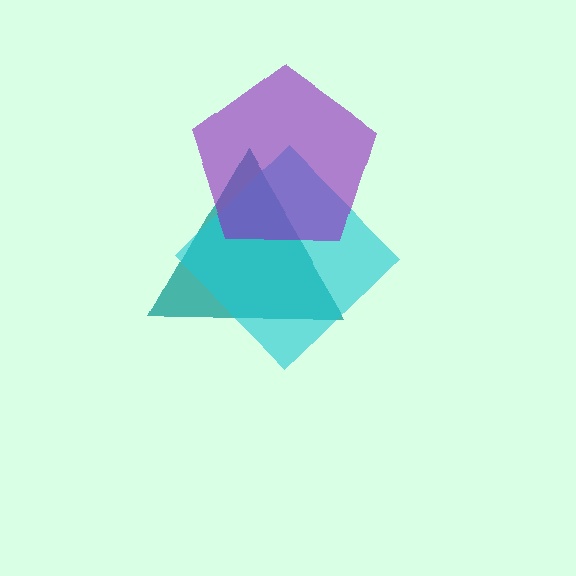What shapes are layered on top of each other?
The layered shapes are: a teal triangle, a cyan diamond, a purple pentagon.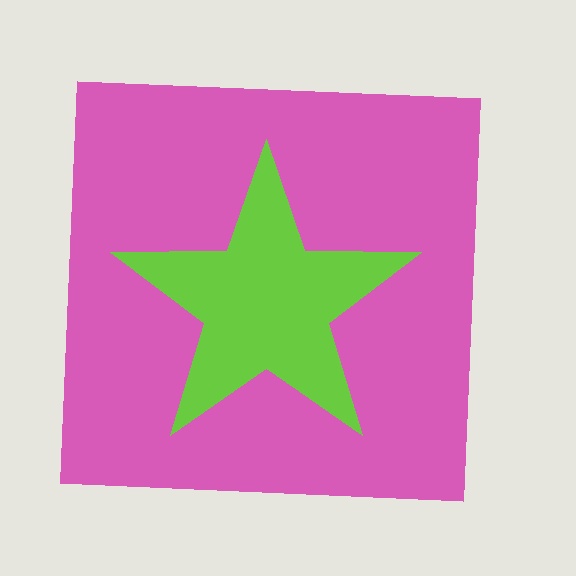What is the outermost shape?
The pink square.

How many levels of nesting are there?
2.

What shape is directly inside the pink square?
The lime star.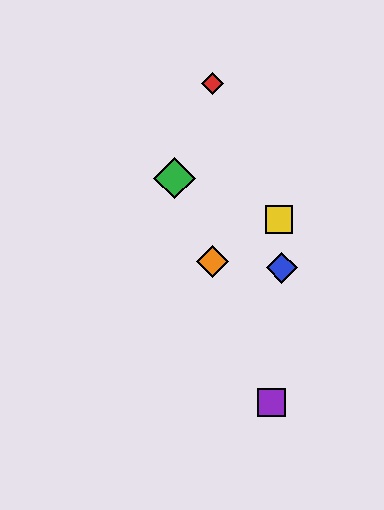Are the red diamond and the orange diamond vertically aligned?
Yes, both are at x≈212.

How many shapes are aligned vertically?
2 shapes (the red diamond, the orange diamond) are aligned vertically.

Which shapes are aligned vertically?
The red diamond, the orange diamond are aligned vertically.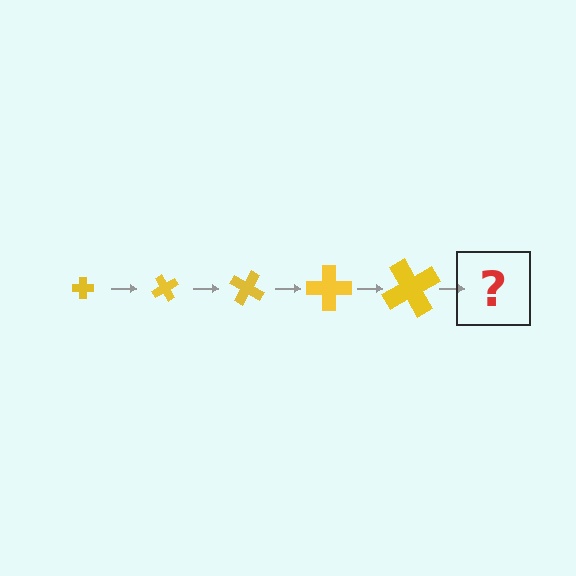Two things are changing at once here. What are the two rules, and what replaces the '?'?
The two rules are that the cross grows larger each step and it rotates 60 degrees each step. The '?' should be a cross, larger than the previous one and rotated 300 degrees from the start.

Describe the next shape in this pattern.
It should be a cross, larger than the previous one and rotated 300 degrees from the start.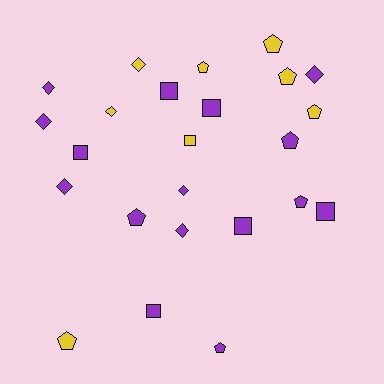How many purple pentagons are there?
There are 4 purple pentagons.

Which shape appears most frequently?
Pentagon, with 9 objects.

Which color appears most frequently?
Purple, with 16 objects.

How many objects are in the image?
There are 24 objects.